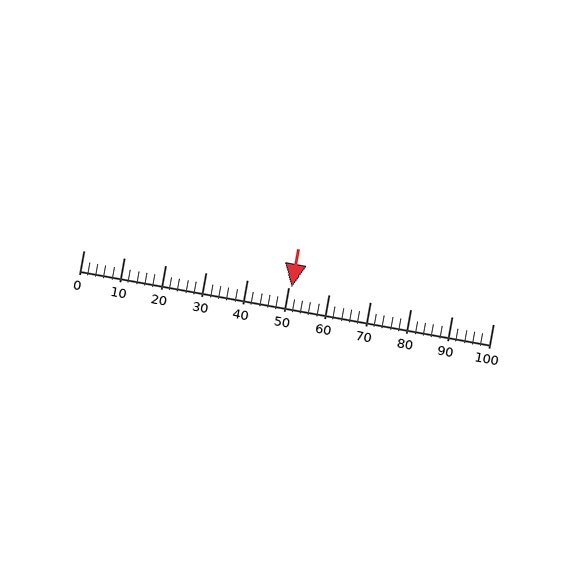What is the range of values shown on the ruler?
The ruler shows values from 0 to 100.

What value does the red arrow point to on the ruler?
The red arrow points to approximately 51.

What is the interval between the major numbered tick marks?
The major tick marks are spaced 10 units apart.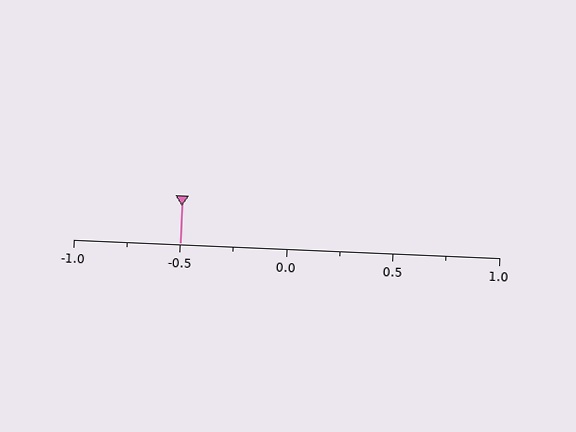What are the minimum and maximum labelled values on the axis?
The axis runs from -1.0 to 1.0.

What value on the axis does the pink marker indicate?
The marker indicates approximately -0.5.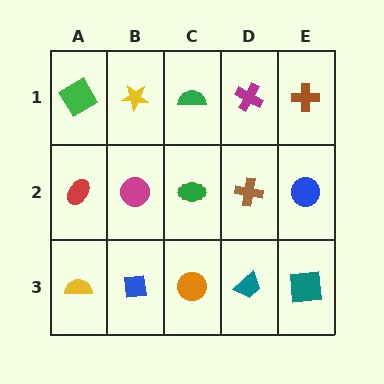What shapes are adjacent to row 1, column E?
A blue circle (row 2, column E), a magenta cross (row 1, column D).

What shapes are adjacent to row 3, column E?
A blue circle (row 2, column E), a teal trapezoid (row 3, column D).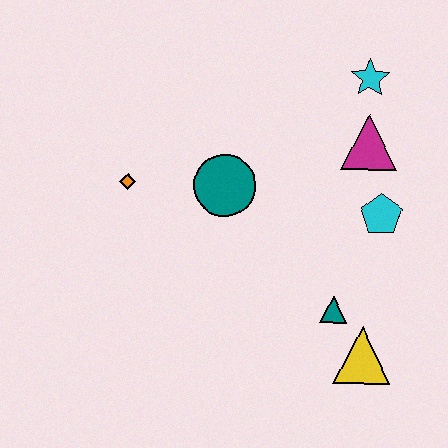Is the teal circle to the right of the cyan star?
No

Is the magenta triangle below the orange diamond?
No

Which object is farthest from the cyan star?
The yellow triangle is farthest from the cyan star.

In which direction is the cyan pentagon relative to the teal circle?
The cyan pentagon is to the right of the teal circle.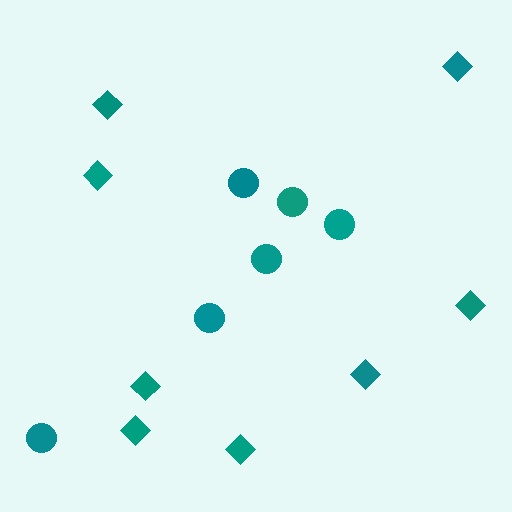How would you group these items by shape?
There are 2 groups: one group of circles (6) and one group of diamonds (8).